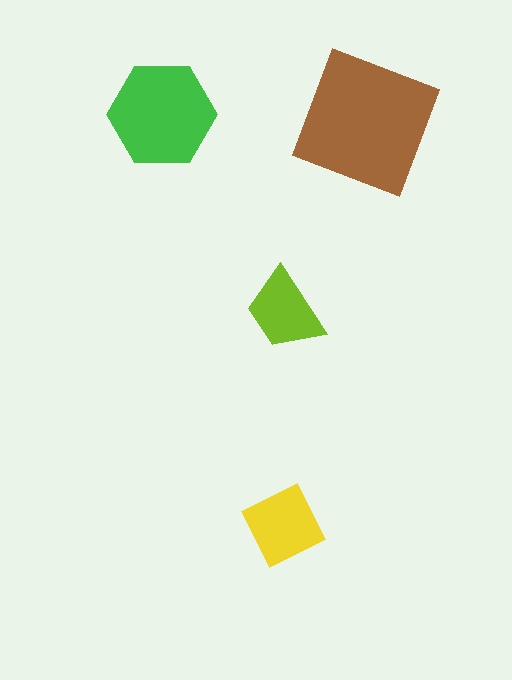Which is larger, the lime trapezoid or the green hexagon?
The green hexagon.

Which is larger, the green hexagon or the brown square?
The brown square.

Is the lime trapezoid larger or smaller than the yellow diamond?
Smaller.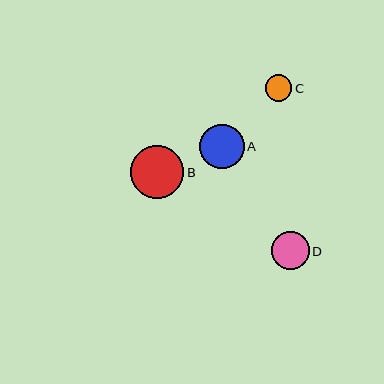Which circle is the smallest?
Circle C is the smallest with a size of approximately 26 pixels.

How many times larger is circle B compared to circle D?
Circle B is approximately 1.4 times the size of circle D.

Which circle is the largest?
Circle B is the largest with a size of approximately 53 pixels.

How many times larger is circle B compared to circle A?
Circle B is approximately 1.2 times the size of circle A.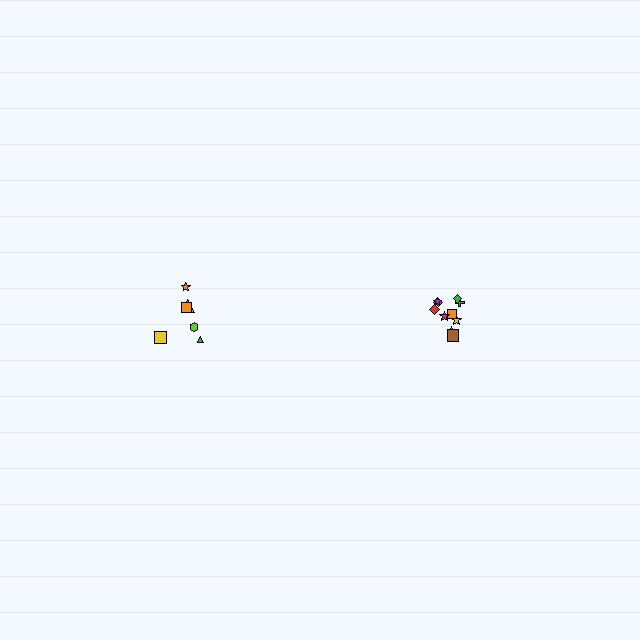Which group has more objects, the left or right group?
The right group.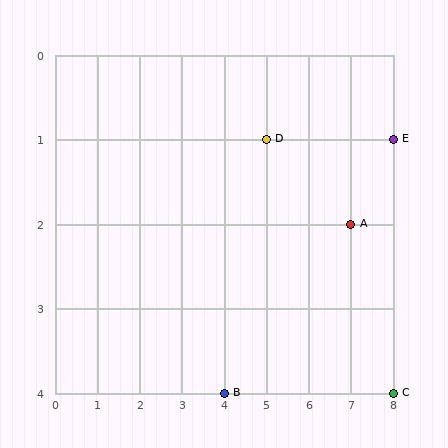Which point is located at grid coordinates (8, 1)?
Point E is at (8, 1).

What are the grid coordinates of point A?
Point A is at grid coordinates (7, 2).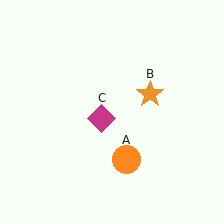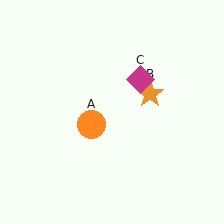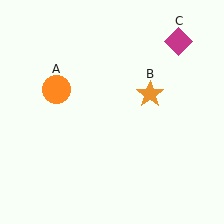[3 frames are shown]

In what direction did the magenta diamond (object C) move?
The magenta diamond (object C) moved up and to the right.